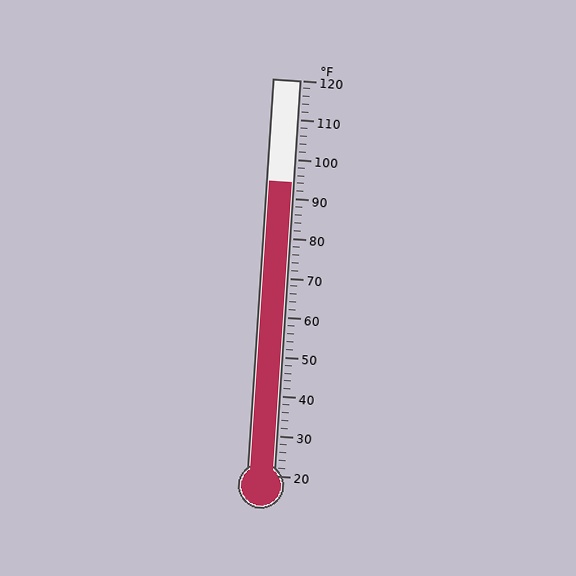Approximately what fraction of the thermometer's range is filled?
The thermometer is filled to approximately 75% of its range.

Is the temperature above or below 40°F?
The temperature is above 40°F.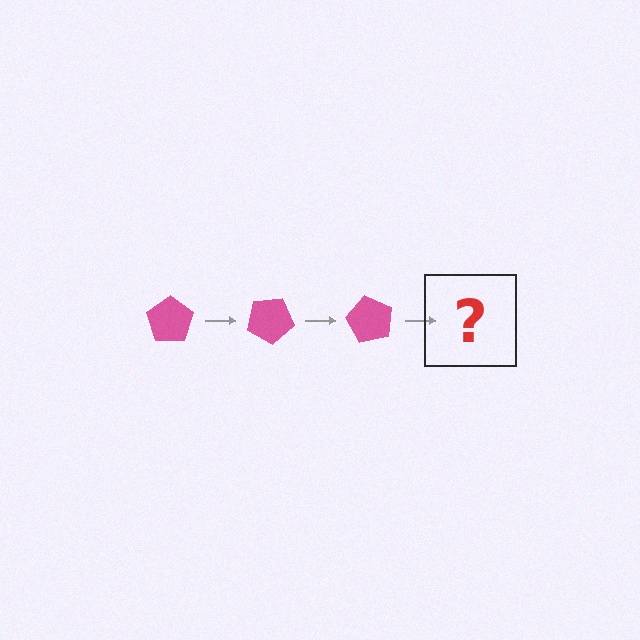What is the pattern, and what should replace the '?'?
The pattern is that the pentagon rotates 30 degrees each step. The '?' should be a pink pentagon rotated 90 degrees.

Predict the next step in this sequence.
The next step is a pink pentagon rotated 90 degrees.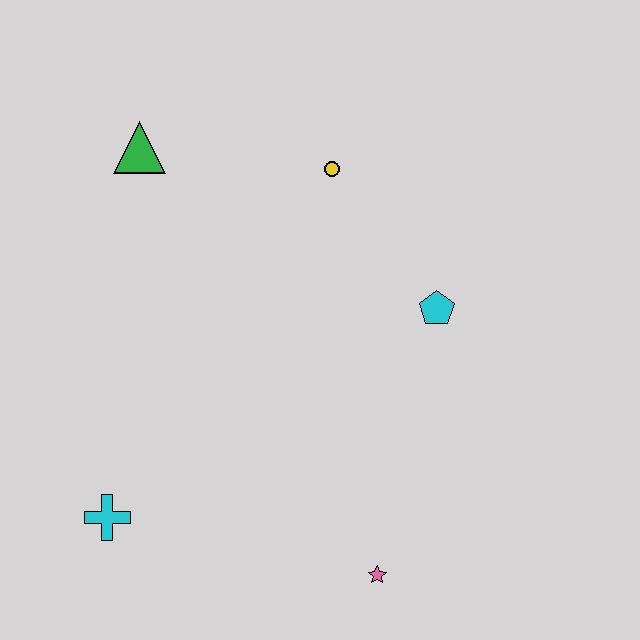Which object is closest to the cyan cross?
The pink star is closest to the cyan cross.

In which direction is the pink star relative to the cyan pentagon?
The pink star is below the cyan pentagon.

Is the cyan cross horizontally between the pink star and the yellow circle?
No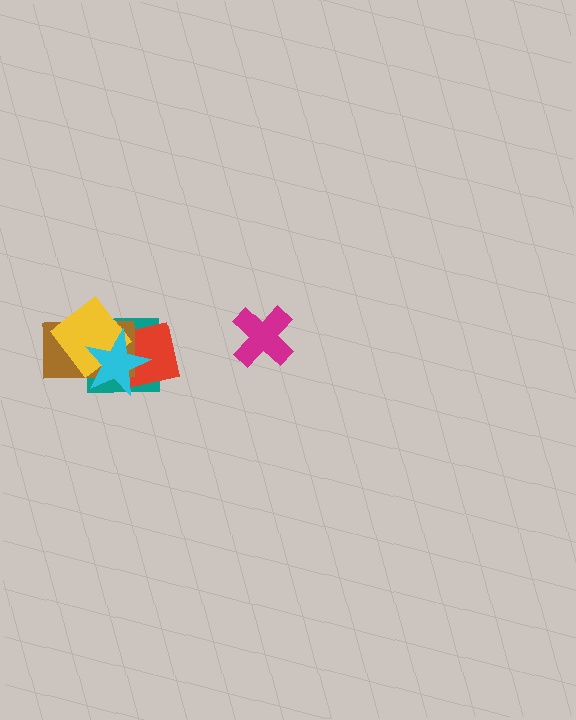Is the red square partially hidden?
Yes, it is partially covered by another shape.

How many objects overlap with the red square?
4 objects overlap with the red square.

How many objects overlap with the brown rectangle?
4 objects overlap with the brown rectangle.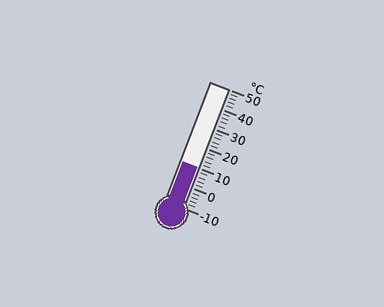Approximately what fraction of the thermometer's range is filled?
The thermometer is filled to approximately 35% of its range.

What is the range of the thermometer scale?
The thermometer scale ranges from -10°C to 50°C.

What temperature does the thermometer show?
The thermometer shows approximately 10°C.